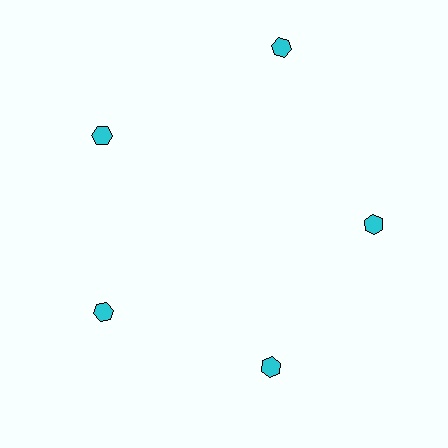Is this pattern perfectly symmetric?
No. The 5 cyan hexagons are arranged in a ring, but one element near the 1 o'clock position is pushed outward from the center, breaking the 5-fold rotational symmetry.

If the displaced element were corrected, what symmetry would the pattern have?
It would have 5-fold rotational symmetry — the pattern would map onto itself every 72 degrees.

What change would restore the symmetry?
The symmetry would be restored by moving it inward, back onto the ring so that all 5 hexagons sit at equal angles and equal distance from the center.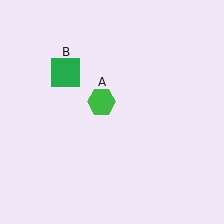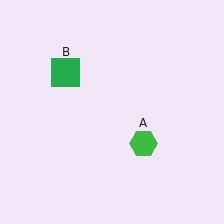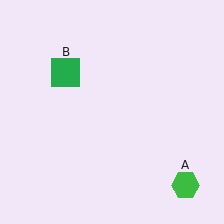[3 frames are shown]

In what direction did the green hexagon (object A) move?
The green hexagon (object A) moved down and to the right.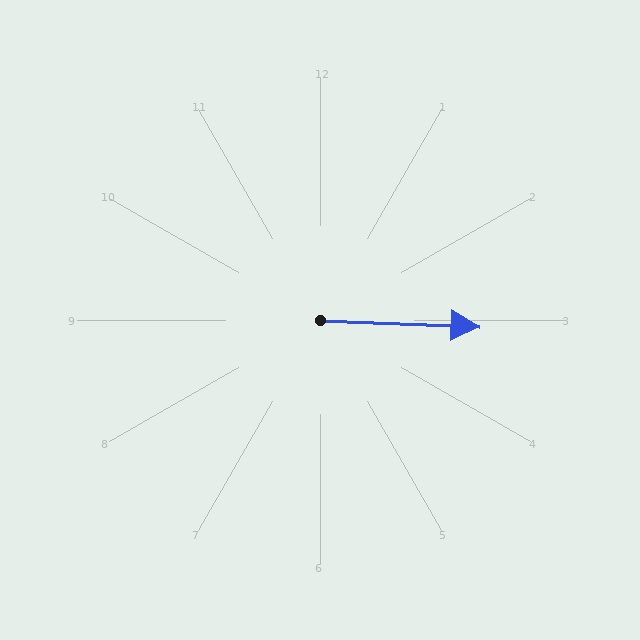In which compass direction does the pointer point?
East.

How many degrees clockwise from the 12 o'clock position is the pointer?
Approximately 92 degrees.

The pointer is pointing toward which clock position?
Roughly 3 o'clock.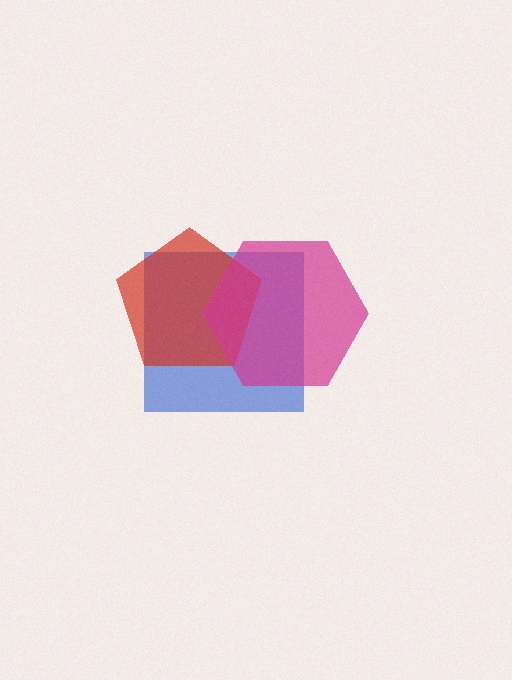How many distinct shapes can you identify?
There are 3 distinct shapes: a blue square, a red pentagon, a magenta hexagon.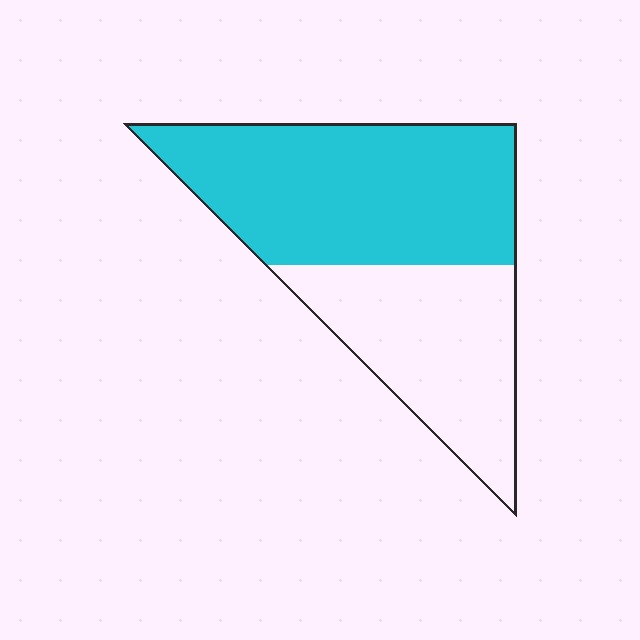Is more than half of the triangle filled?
Yes.